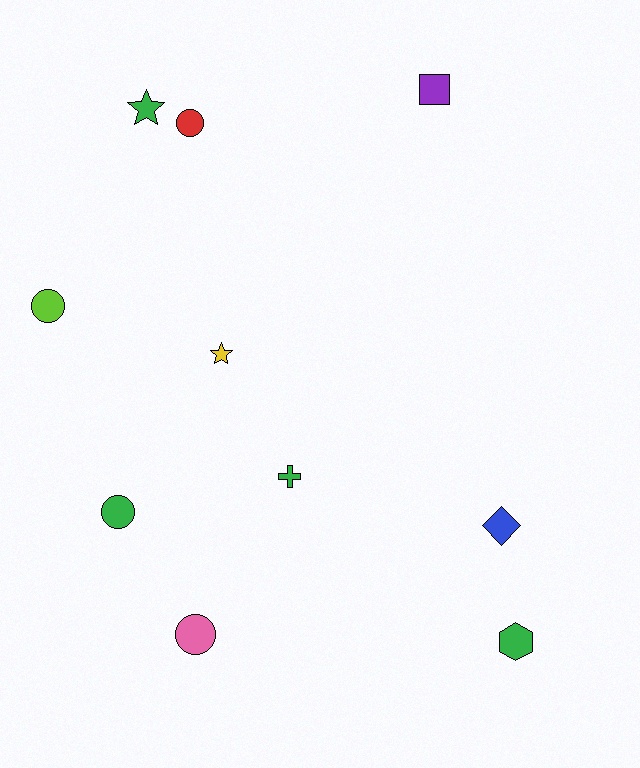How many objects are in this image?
There are 10 objects.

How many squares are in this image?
There is 1 square.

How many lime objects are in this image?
There is 1 lime object.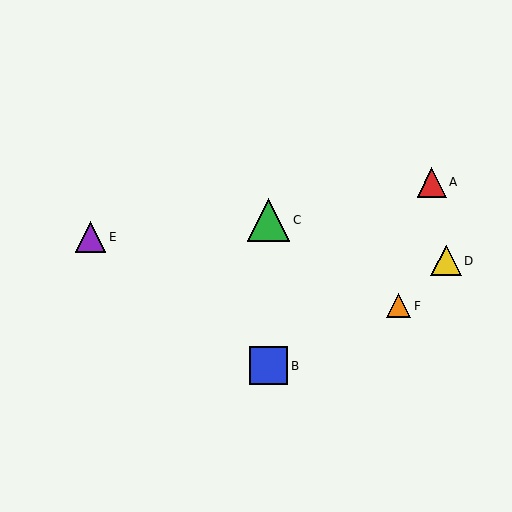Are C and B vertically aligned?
Yes, both are at x≈268.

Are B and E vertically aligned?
No, B is at x≈268 and E is at x≈90.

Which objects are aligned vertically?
Objects B, C are aligned vertically.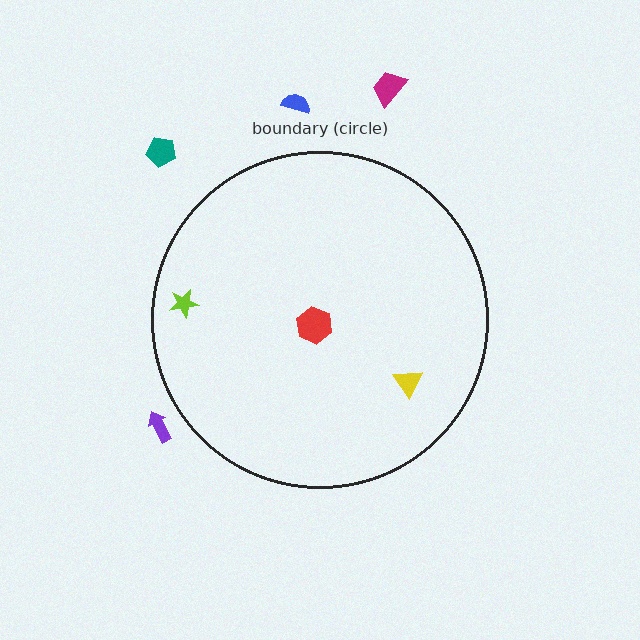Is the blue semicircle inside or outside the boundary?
Outside.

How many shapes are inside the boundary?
3 inside, 4 outside.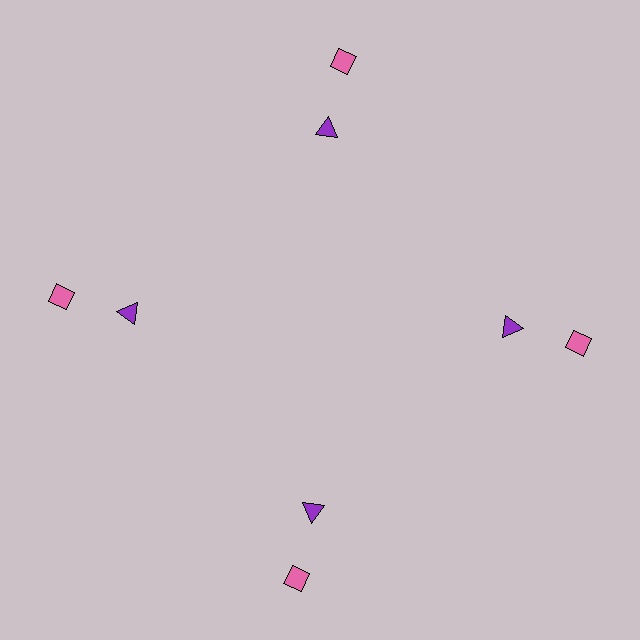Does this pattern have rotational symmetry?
Yes, this pattern has 4-fold rotational symmetry. It looks the same after rotating 90 degrees around the center.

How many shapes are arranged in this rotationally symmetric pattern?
There are 8 shapes, arranged in 4 groups of 2.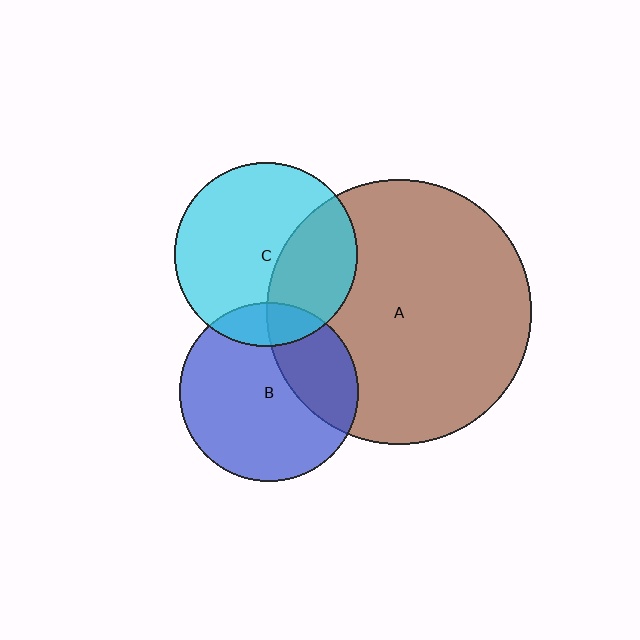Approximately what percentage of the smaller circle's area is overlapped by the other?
Approximately 30%.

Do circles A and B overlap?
Yes.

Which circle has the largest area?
Circle A (brown).